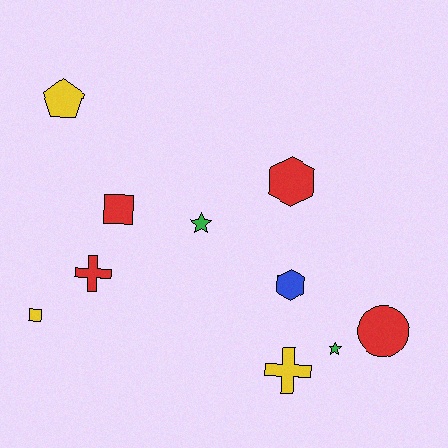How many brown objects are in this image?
There are no brown objects.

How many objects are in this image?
There are 10 objects.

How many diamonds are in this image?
There are no diamonds.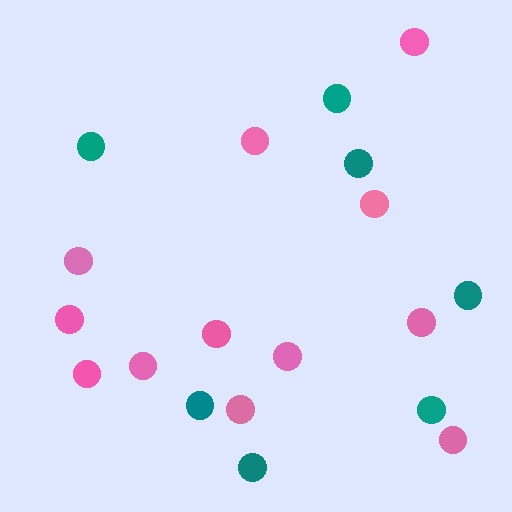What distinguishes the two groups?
There are 2 groups: one group of pink circles (12) and one group of teal circles (7).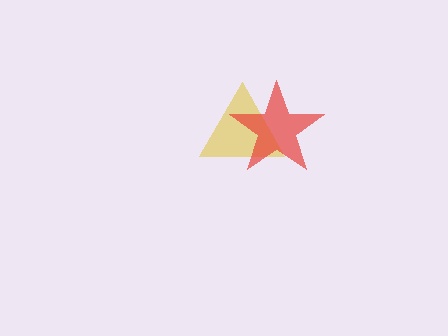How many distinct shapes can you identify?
There are 2 distinct shapes: a yellow triangle, a red star.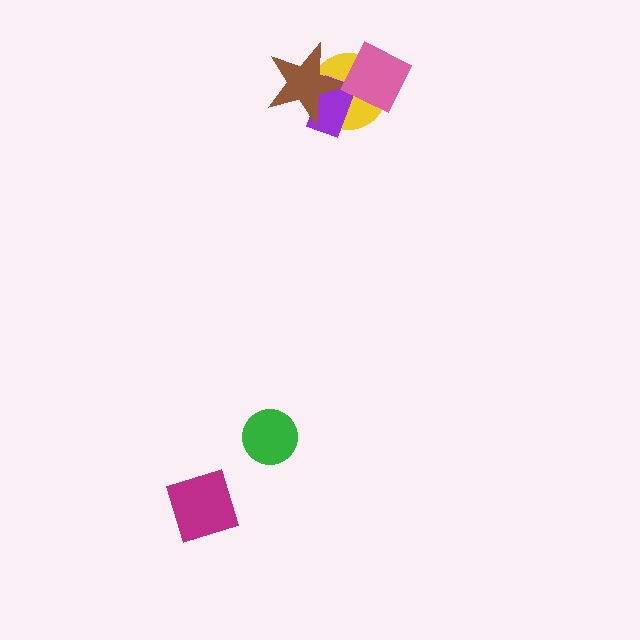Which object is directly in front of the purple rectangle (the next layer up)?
The brown star is directly in front of the purple rectangle.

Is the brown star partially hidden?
Yes, it is partially covered by another shape.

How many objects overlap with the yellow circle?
3 objects overlap with the yellow circle.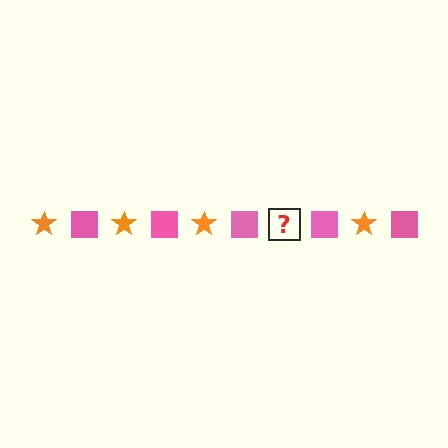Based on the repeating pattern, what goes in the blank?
The blank should be an orange star.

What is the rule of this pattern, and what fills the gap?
The rule is that the pattern alternates between orange star and pink square. The gap should be filled with an orange star.